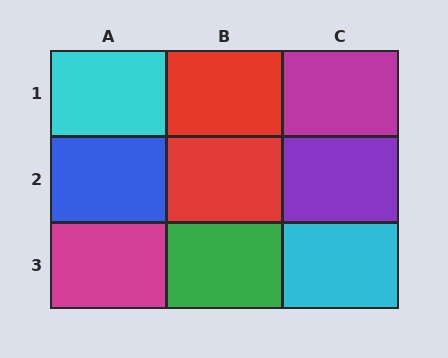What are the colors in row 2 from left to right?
Blue, red, purple.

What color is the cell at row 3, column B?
Green.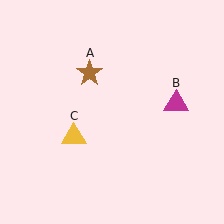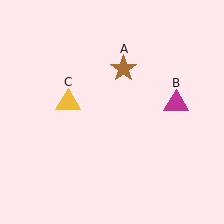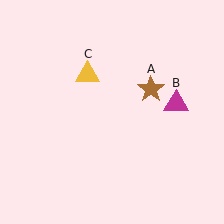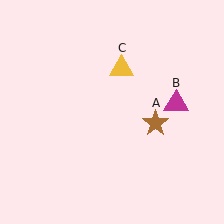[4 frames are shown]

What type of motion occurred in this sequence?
The brown star (object A), yellow triangle (object C) rotated clockwise around the center of the scene.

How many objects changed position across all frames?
2 objects changed position: brown star (object A), yellow triangle (object C).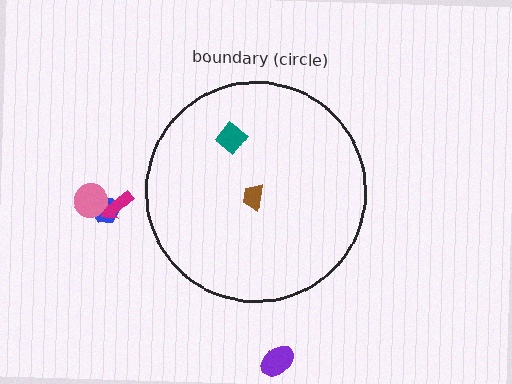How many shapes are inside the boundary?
2 inside, 4 outside.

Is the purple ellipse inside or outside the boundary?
Outside.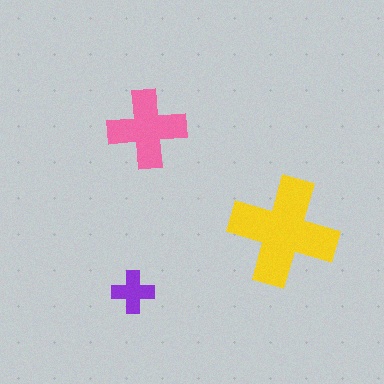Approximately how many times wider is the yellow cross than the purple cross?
About 2.5 times wider.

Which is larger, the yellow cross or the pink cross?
The yellow one.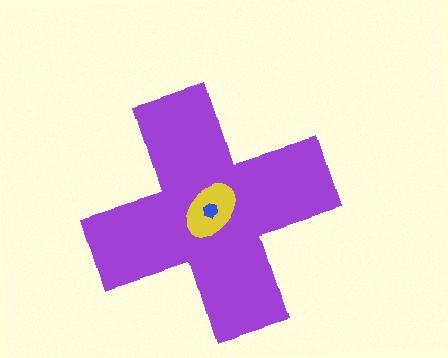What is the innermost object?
The blue hexagon.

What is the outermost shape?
The purple cross.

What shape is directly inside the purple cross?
The yellow ellipse.